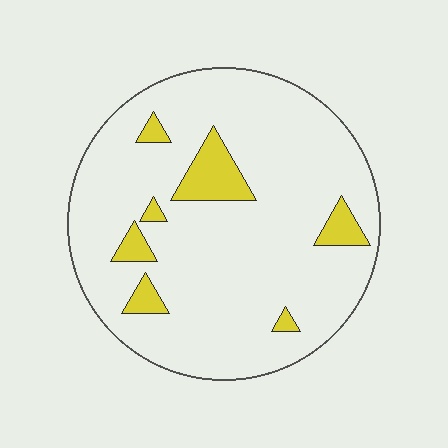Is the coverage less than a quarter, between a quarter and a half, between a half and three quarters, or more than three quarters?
Less than a quarter.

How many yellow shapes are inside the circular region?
7.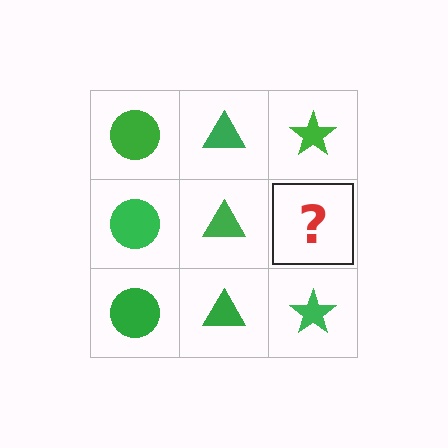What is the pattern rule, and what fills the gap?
The rule is that each column has a consistent shape. The gap should be filled with a green star.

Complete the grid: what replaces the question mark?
The question mark should be replaced with a green star.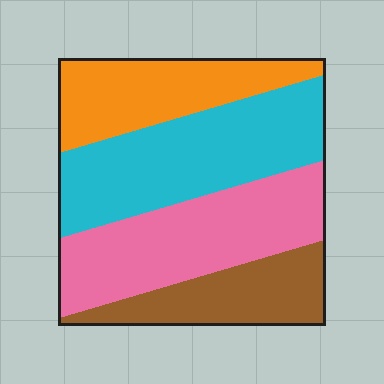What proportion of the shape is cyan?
Cyan covers 32% of the shape.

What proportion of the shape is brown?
Brown covers roughly 20% of the shape.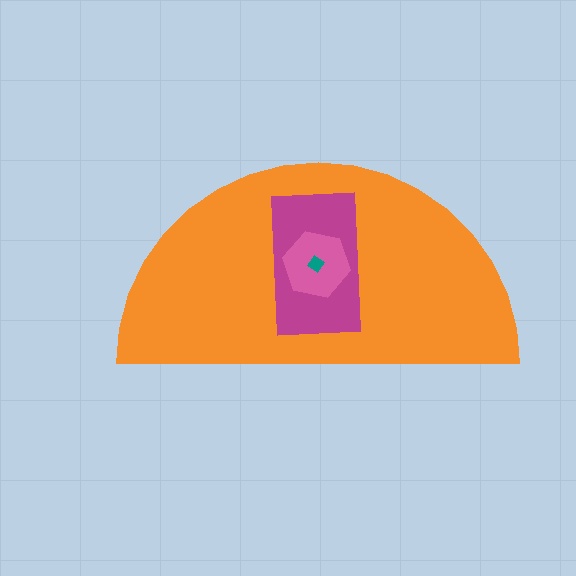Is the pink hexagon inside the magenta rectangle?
Yes.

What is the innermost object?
The teal diamond.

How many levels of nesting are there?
4.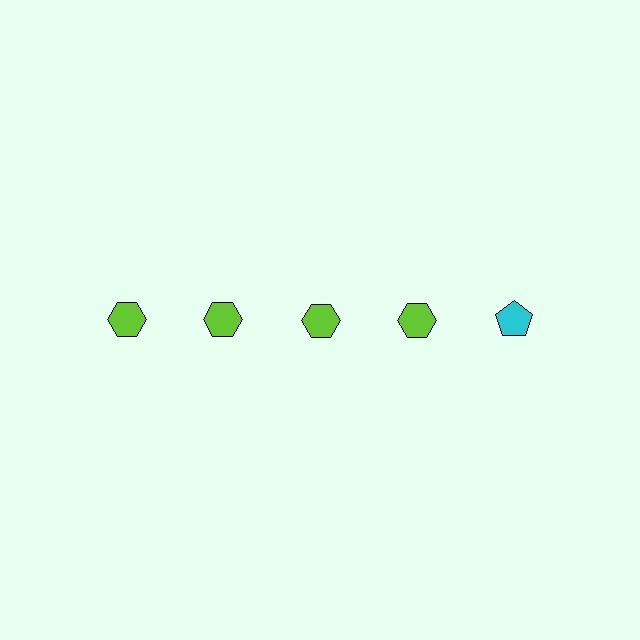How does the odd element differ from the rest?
It differs in both color (cyan instead of lime) and shape (pentagon instead of hexagon).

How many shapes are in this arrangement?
There are 5 shapes arranged in a grid pattern.